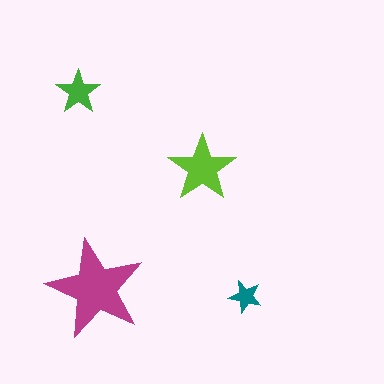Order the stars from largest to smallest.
the magenta one, the lime one, the green one, the teal one.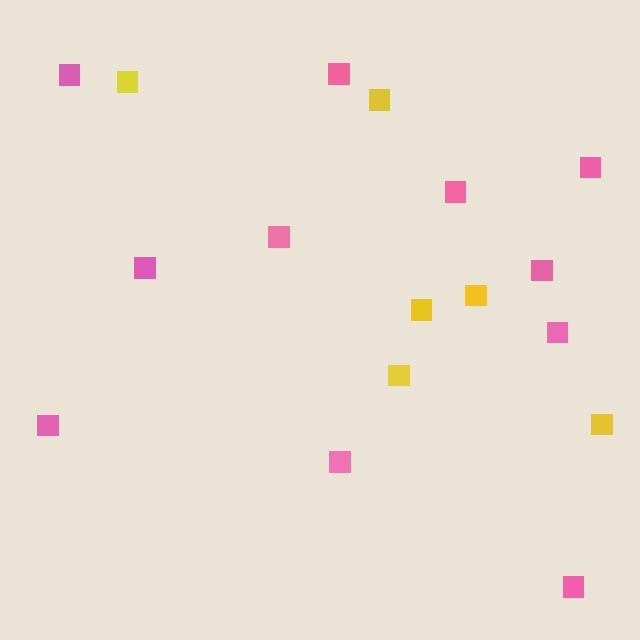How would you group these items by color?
There are 2 groups: one group of yellow squares (6) and one group of pink squares (11).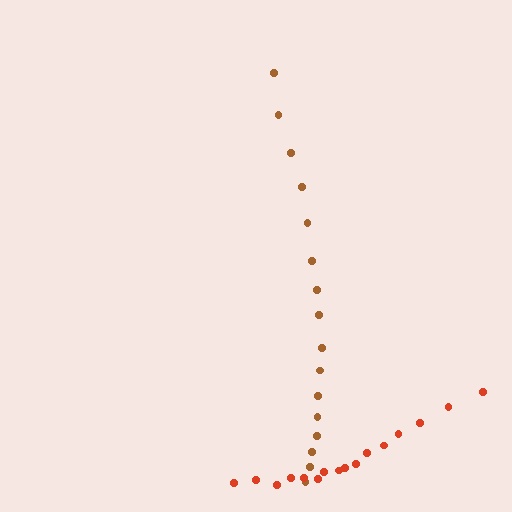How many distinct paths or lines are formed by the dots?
There are 2 distinct paths.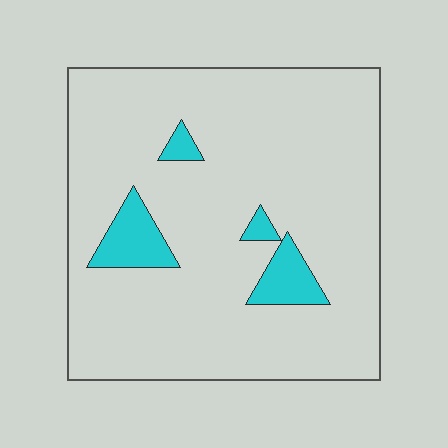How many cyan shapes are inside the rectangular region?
4.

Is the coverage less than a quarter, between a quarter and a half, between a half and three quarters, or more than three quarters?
Less than a quarter.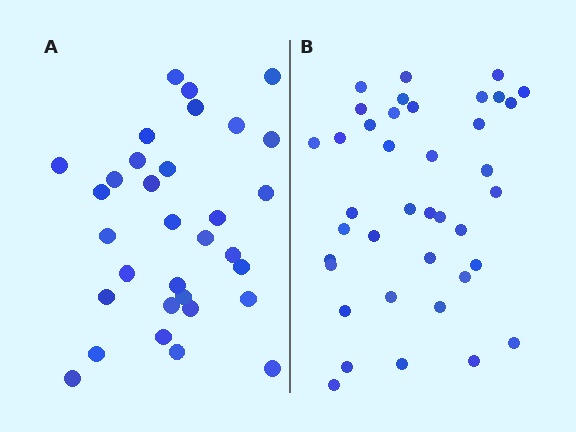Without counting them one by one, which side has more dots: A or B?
Region B (the right region) has more dots.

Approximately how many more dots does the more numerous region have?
Region B has roughly 8 or so more dots than region A.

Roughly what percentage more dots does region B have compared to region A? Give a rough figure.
About 20% more.